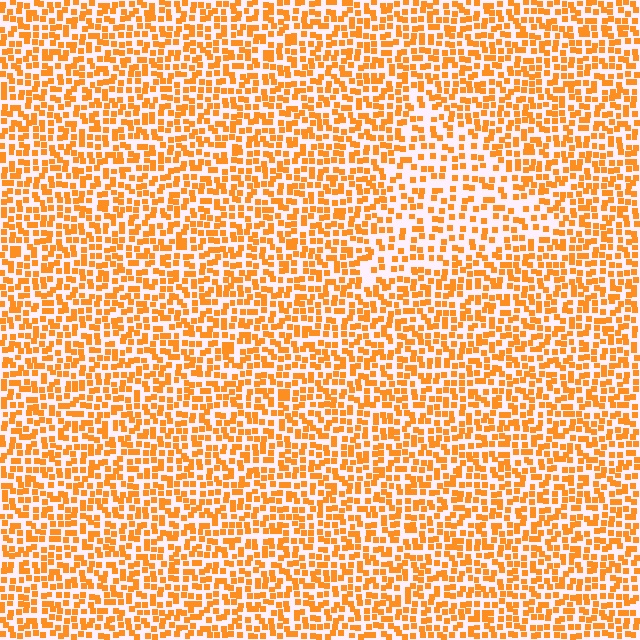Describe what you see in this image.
The image contains small orange elements arranged at two different densities. A triangle-shaped region is visible where the elements are less densely packed than the surrounding area.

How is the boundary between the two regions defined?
The boundary is defined by a change in element density (approximately 1.7x ratio). All elements are the same color, size, and shape.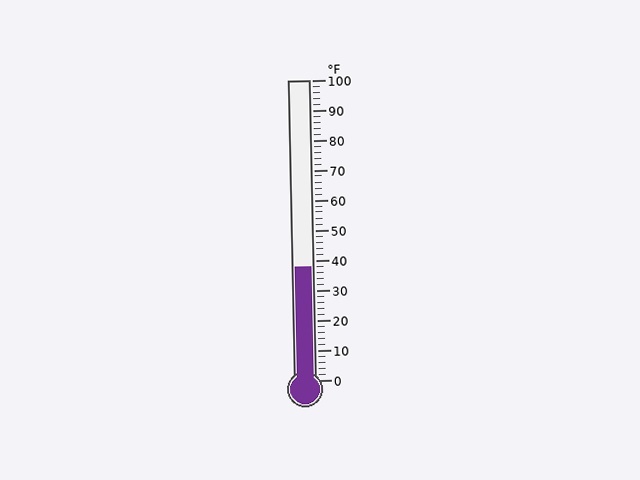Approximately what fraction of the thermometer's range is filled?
The thermometer is filled to approximately 40% of its range.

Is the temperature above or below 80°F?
The temperature is below 80°F.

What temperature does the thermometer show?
The thermometer shows approximately 38°F.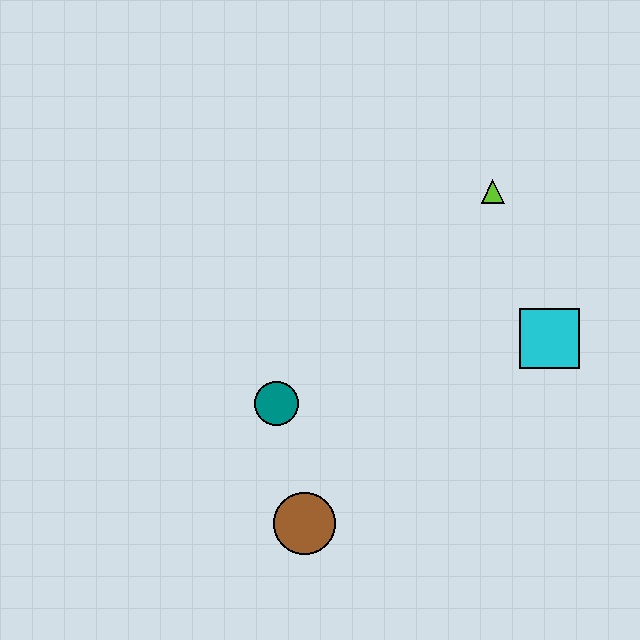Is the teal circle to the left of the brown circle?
Yes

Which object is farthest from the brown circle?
The lime triangle is farthest from the brown circle.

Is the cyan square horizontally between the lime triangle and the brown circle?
No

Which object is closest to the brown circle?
The teal circle is closest to the brown circle.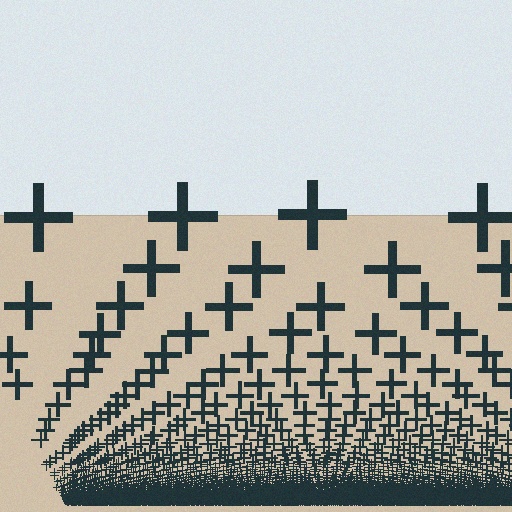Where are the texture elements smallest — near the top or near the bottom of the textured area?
Near the bottom.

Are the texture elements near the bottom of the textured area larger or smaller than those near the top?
Smaller. The gradient is inverted — elements near the bottom are smaller and denser.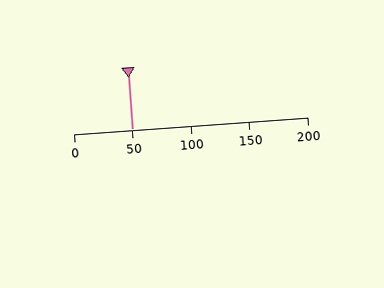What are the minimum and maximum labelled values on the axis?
The axis runs from 0 to 200.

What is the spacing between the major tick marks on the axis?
The major ticks are spaced 50 apart.